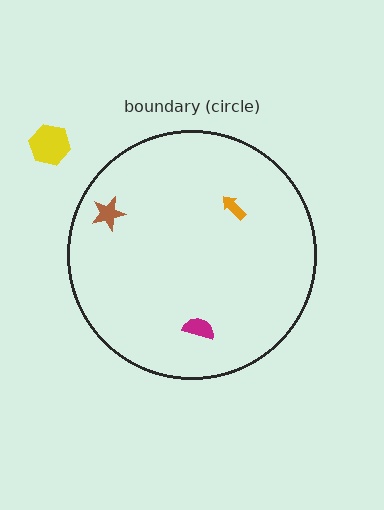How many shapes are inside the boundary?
3 inside, 1 outside.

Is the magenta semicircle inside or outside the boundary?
Inside.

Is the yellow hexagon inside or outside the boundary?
Outside.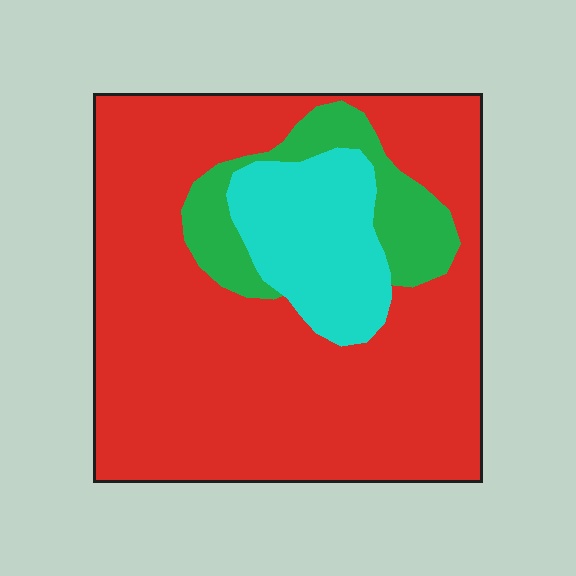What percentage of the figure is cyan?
Cyan takes up about one sixth (1/6) of the figure.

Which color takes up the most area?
Red, at roughly 75%.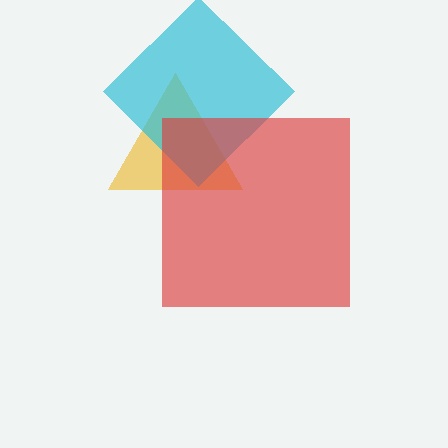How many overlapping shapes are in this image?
There are 3 overlapping shapes in the image.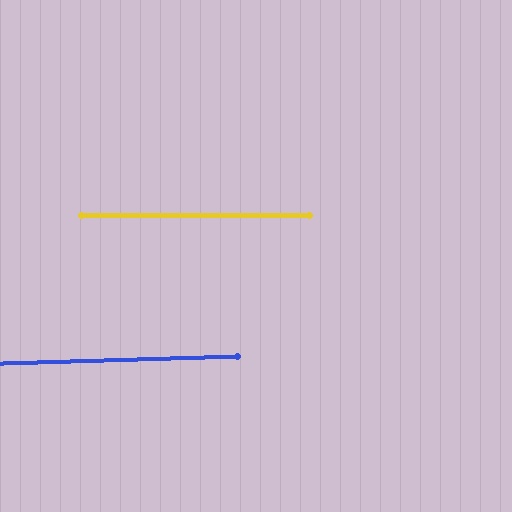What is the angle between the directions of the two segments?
Approximately 2 degrees.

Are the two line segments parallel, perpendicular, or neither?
Parallel — their directions differ by only 1.6°.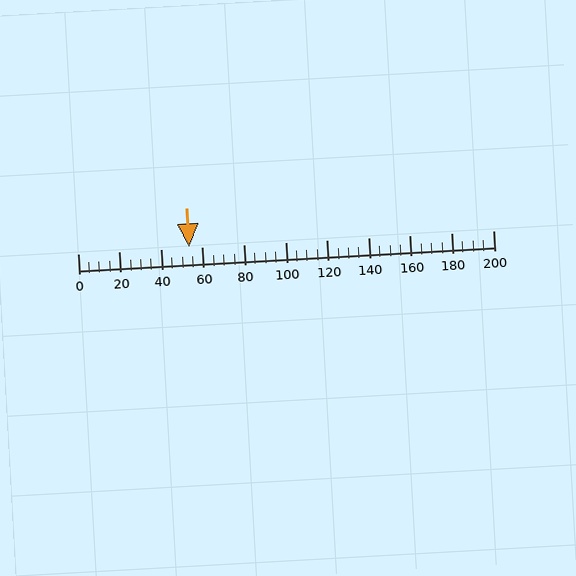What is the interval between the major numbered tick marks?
The major tick marks are spaced 20 units apart.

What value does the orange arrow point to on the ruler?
The orange arrow points to approximately 54.